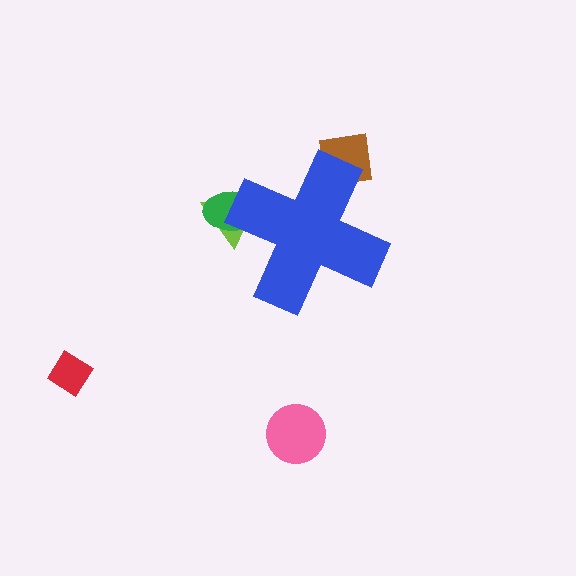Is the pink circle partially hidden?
No, the pink circle is fully visible.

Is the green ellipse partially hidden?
Yes, the green ellipse is partially hidden behind the blue cross.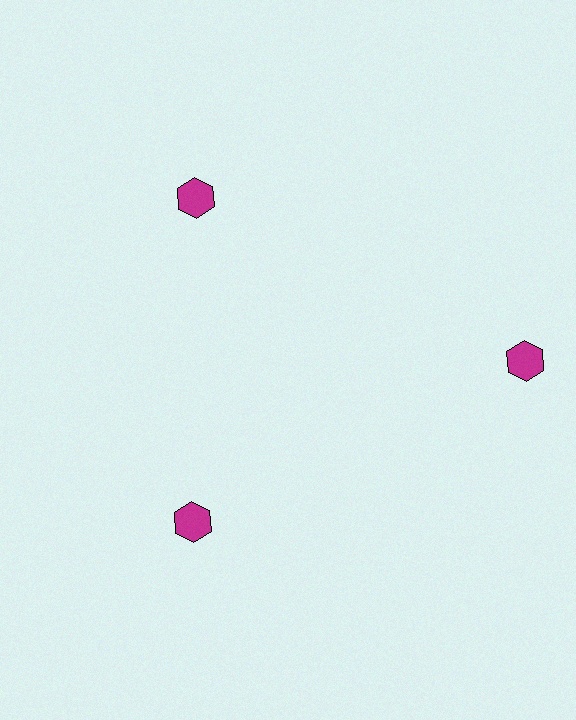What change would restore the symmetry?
The symmetry would be restored by moving it inward, back onto the ring so that all 3 hexagons sit at equal angles and equal distance from the center.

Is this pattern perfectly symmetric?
No. The 3 magenta hexagons are arranged in a ring, but one element near the 3 o'clock position is pushed outward from the center, breaking the 3-fold rotational symmetry.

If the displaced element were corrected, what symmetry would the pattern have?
It would have 3-fold rotational symmetry — the pattern would map onto itself every 120 degrees.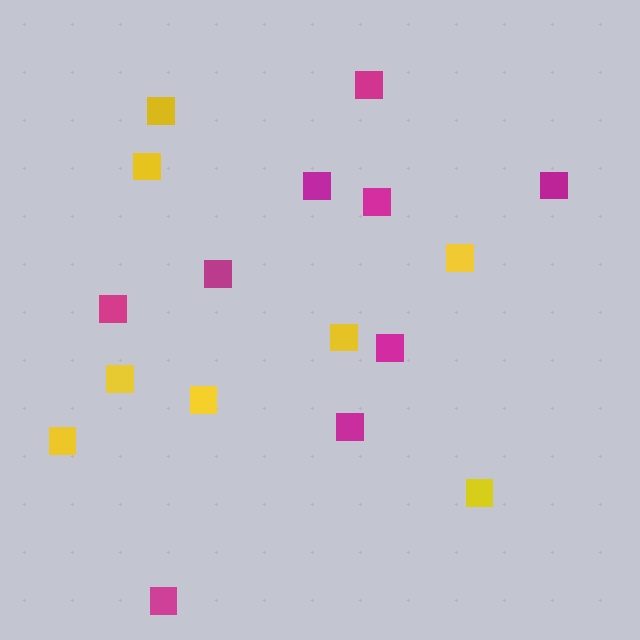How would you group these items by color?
There are 2 groups: one group of magenta squares (9) and one group of yellow squares (8).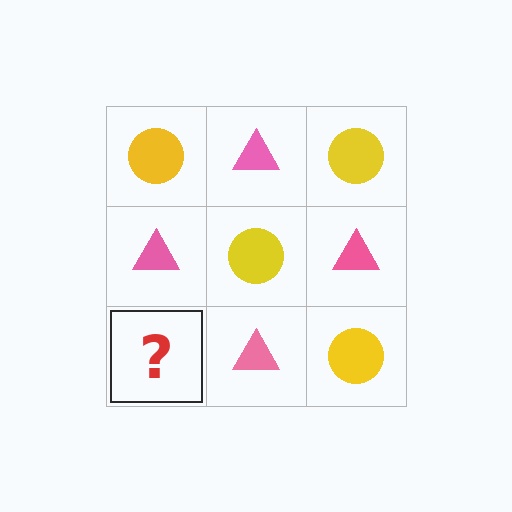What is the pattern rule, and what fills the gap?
The rule is that it alternates yellow circle and pink triangle in a checkerboard pattern. The gap should be filled with a yellow circle.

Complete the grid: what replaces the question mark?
The question mark should be replaced with a yellow circle.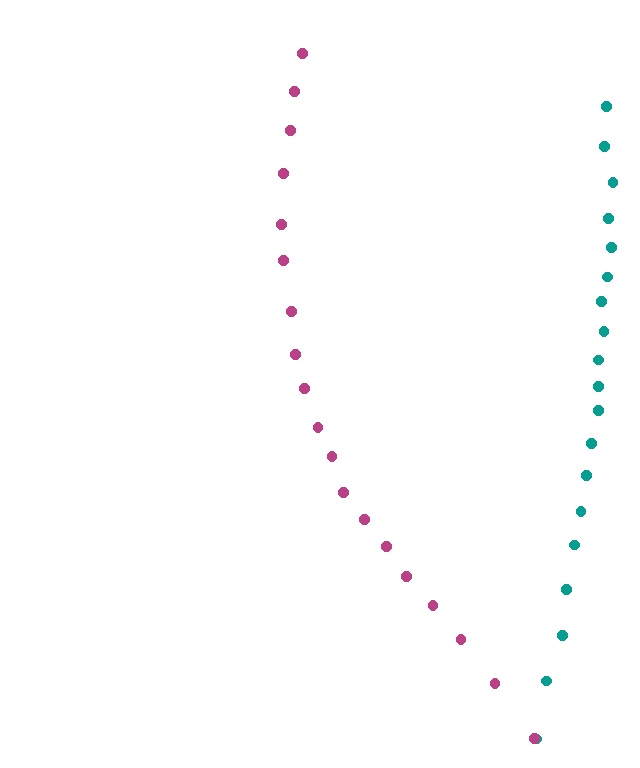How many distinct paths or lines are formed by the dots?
There are 2 distinct paths.